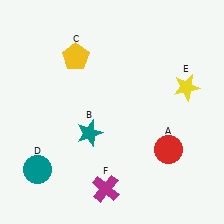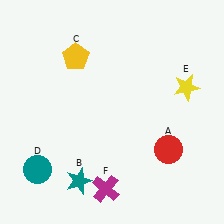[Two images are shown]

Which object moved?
The teal star (B) moved down.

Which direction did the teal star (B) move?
The teal star (B) moved down.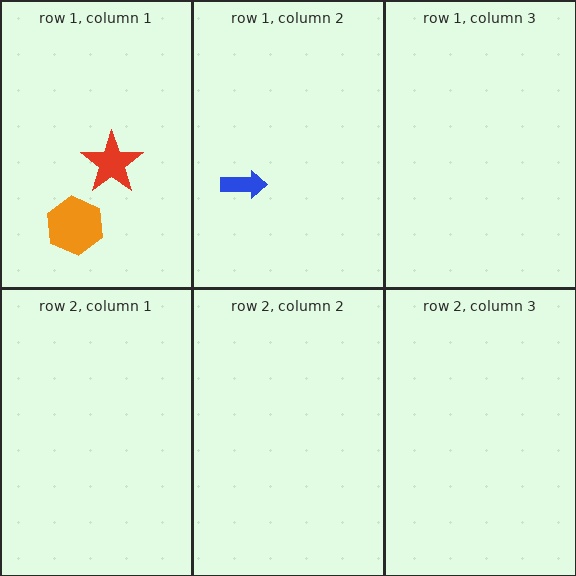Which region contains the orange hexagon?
The row 1, column 1 region.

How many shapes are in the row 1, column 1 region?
2.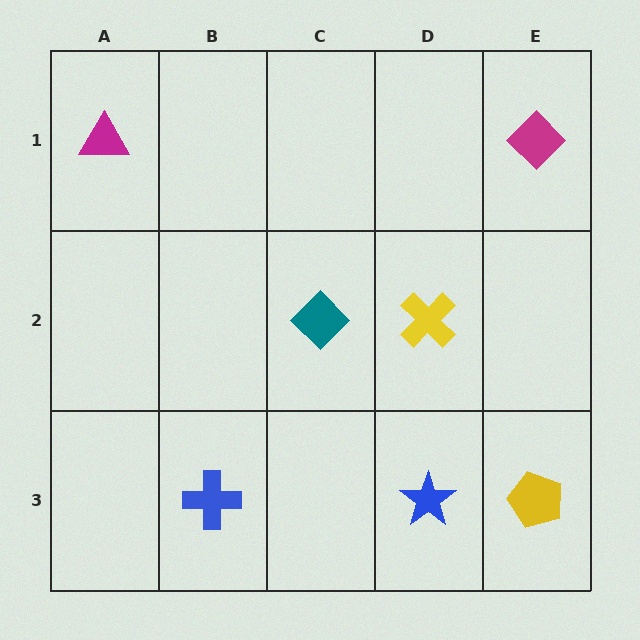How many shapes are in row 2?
2 shapes.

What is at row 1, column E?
A magenta diamond.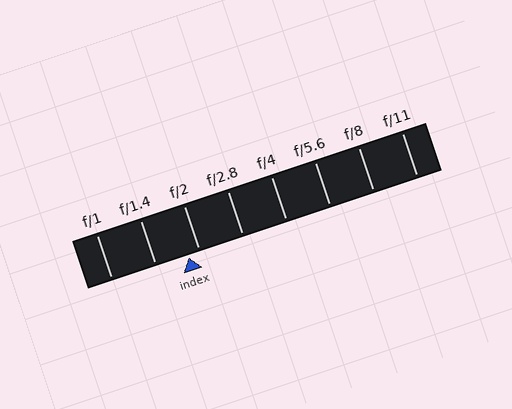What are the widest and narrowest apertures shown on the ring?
The widest aperture shown is f/1 and the narrowest is f/11.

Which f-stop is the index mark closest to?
The index mark is closest to f/2.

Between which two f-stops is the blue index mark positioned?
The index mark is between f/1.4 and f/2.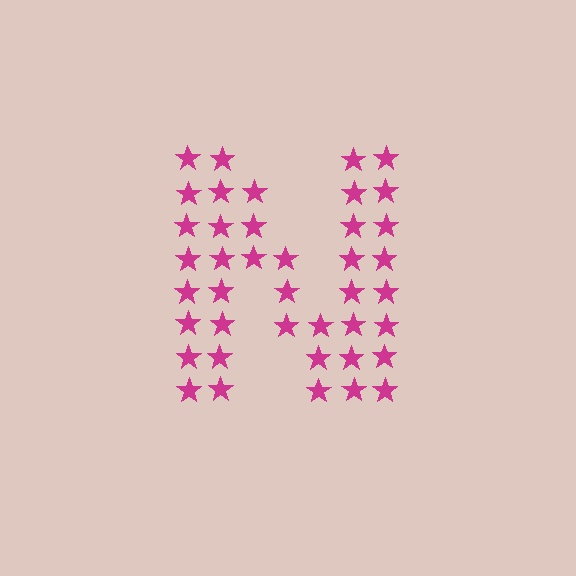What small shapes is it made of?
It is made of small stars.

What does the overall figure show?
The overall figure shows the letter N.